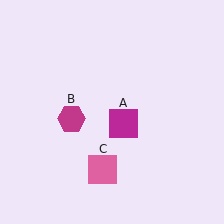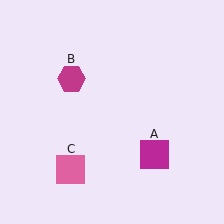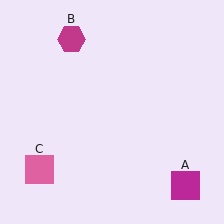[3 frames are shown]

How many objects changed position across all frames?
3 objects changed position: magenta square (object A), magenta hexagon (object B), pink square (object C).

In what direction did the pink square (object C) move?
The pink square (object C) moved left.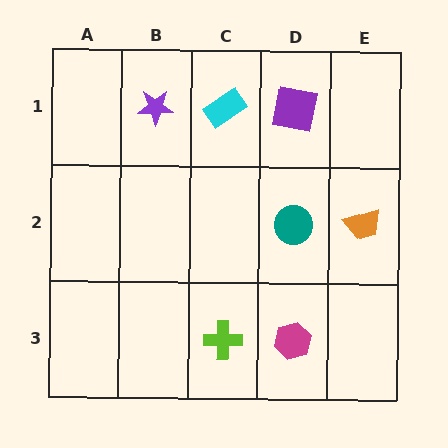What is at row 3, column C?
A lime cross.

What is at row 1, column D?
A purple square.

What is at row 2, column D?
A teal circle.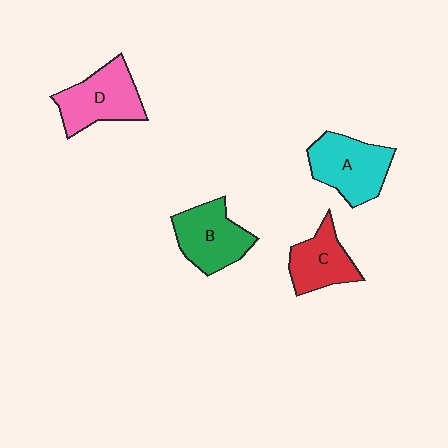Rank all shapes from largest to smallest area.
From largest to smallest: A (cyan), D (pink), B (green), C (red).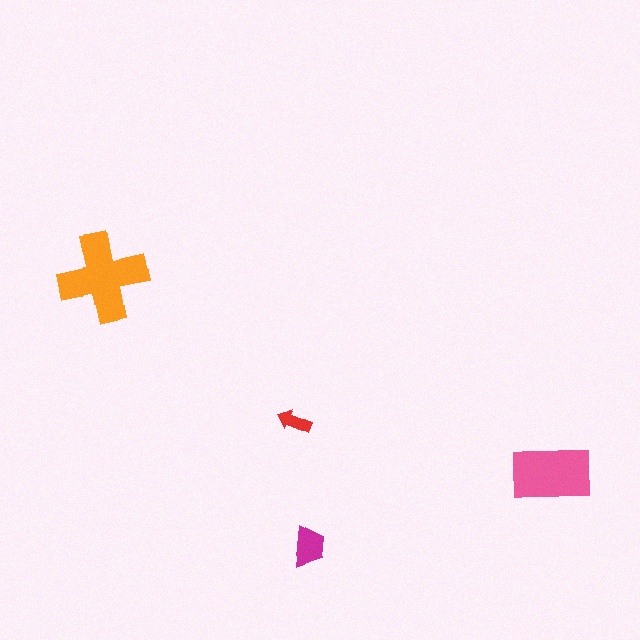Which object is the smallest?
The red arrow.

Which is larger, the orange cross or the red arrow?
The orange cross.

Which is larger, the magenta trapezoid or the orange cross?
The orange cross.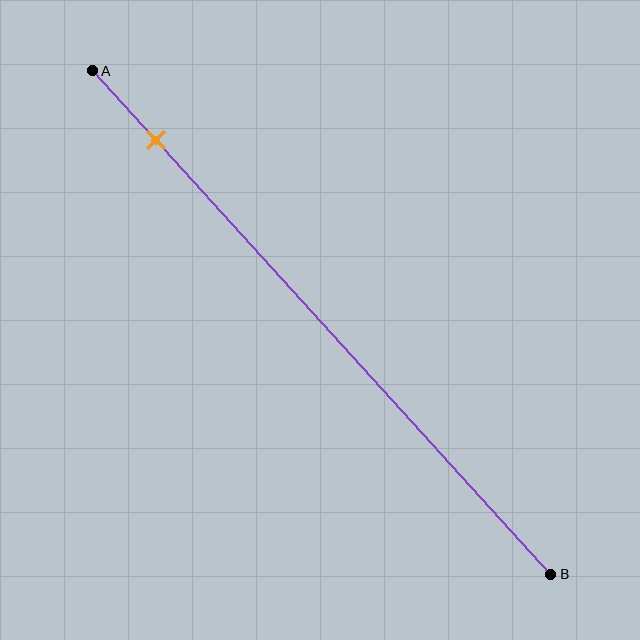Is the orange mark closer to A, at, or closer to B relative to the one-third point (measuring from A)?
The orange mark is closer to point A than the one-third point of segment AB.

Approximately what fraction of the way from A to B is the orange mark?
The orange mark is approximately 15% of the way from A to B.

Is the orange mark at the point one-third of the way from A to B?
No, the mark is at about 15% from A, not at the 33% one-third point.